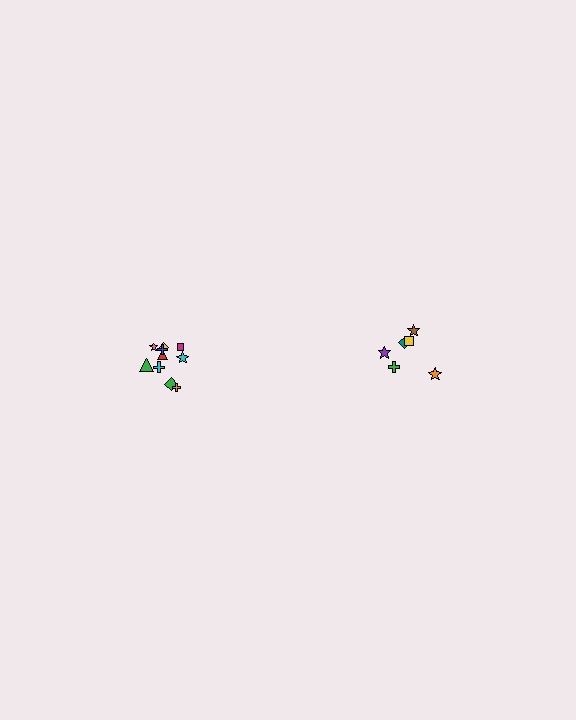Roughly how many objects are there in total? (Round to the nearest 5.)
Roughly 15 objects in total.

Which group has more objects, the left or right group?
The left group.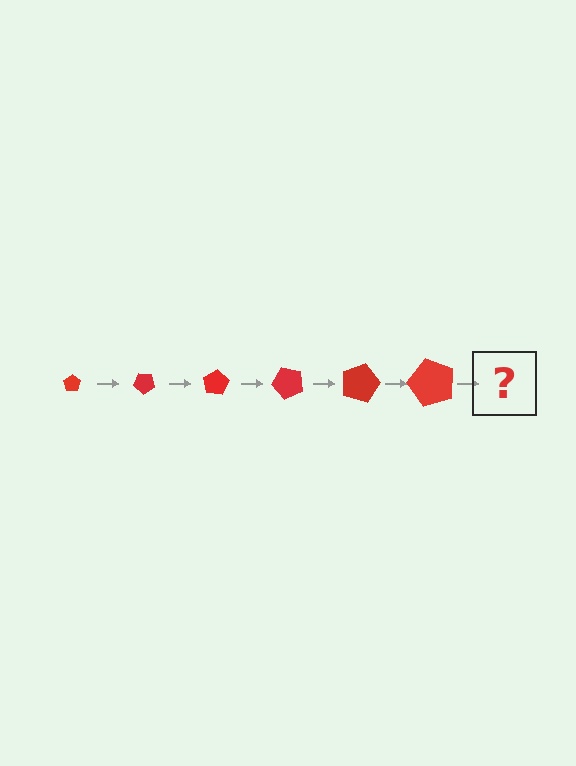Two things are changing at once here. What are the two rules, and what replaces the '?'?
The two rules are that the pentagon grows larger each step and it rotates 40 degrees each step. The '?' should be a pentagon, larger than the previous one and rotated 240 degrees from the start.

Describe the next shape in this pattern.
It should be a pentagon, larger than the previous one and rotated 240 degrees from the start.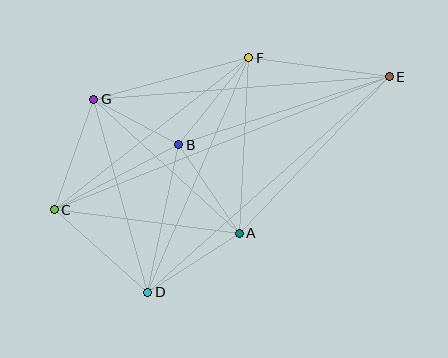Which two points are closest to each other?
Points B and G are closest to each other.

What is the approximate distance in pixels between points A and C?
The distance between A and C is approximately 186 pixels.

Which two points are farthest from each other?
Points C and E are farthest from each other.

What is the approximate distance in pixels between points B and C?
The distance between B and C is approximately 140 pixels.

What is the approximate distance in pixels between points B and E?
The distance between B and E is approximately 221 pixels.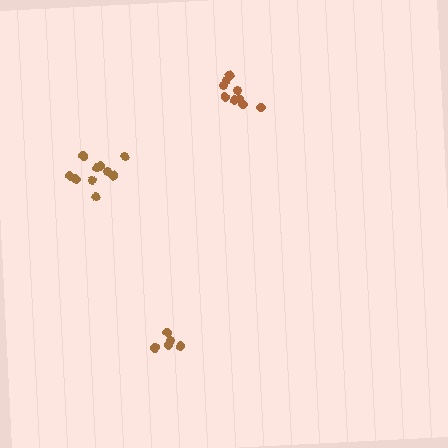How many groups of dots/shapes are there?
There are 3 groups.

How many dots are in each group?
Group 1: 9 dots, Group 2: 5 dots, Group 3: 10 dots (24 total).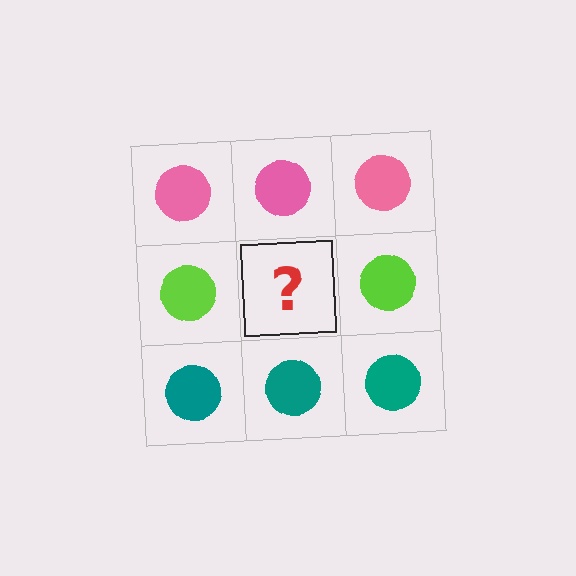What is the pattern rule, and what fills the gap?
The rule is that each row has a consistent color. The gap should be filled with a lime circle.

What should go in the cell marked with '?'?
The missing cell should contain a lime circle.